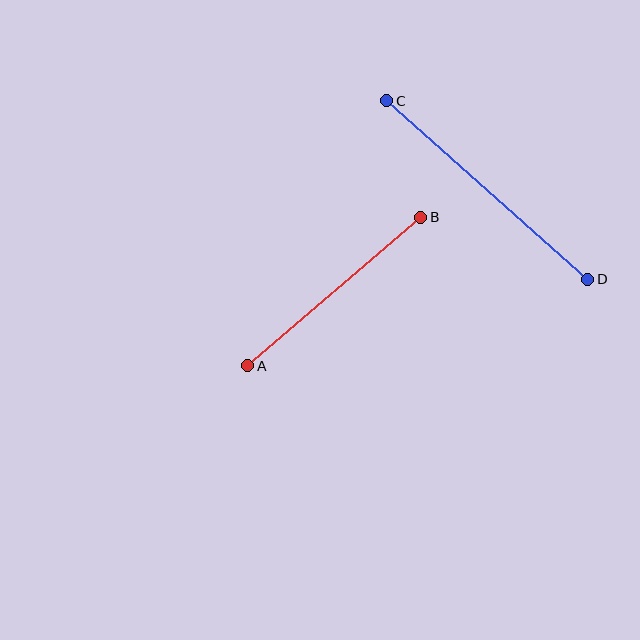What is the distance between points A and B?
The distance is approximately 228 pixels.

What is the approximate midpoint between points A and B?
The midpoint is at approximately (334, 291) pixels.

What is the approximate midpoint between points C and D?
The midpoint is at approximately (487, 190) pixels.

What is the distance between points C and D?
The distance is approximately 269 pixels.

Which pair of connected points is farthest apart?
Points C and D are farthest apart.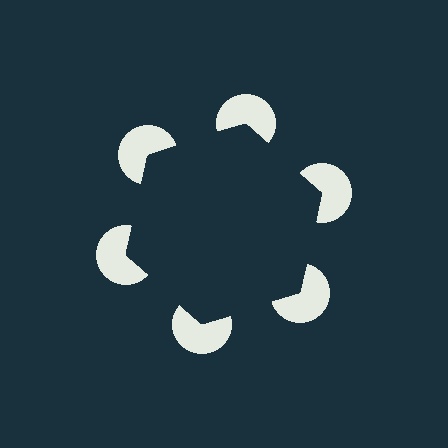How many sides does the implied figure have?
6 sides.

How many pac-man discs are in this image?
There are 6 — one at each vertex of the illusory hexagon.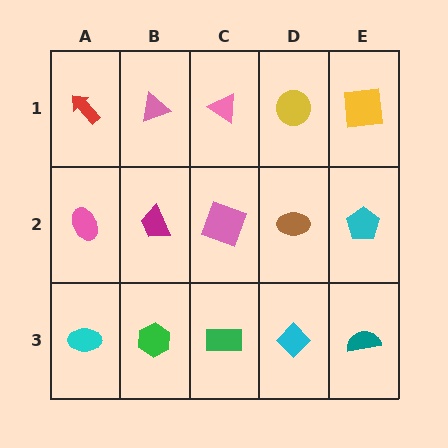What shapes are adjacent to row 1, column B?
A magenta trapezoid (row 2, column B), a red arrow (row 1, column A), a pink triangle (row 1, column C).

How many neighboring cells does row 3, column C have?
3.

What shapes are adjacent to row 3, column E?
A cyan pentagon (row 2, column E), a cyan diamond (row 3, column D).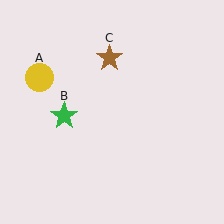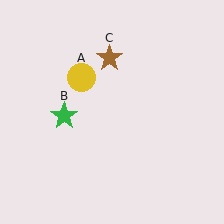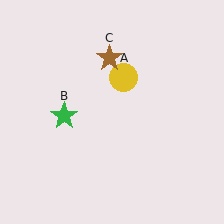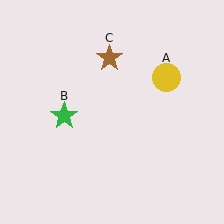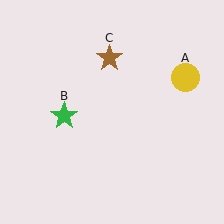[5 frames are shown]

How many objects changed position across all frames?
1 object changed position: yellow circle (object A).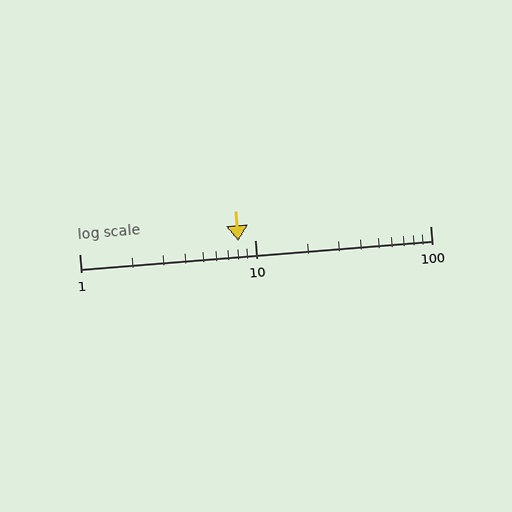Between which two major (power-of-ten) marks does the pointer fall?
The pointer is between 1 and 10.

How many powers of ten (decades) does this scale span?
The scale spans 2 decades, from 1 to 100.